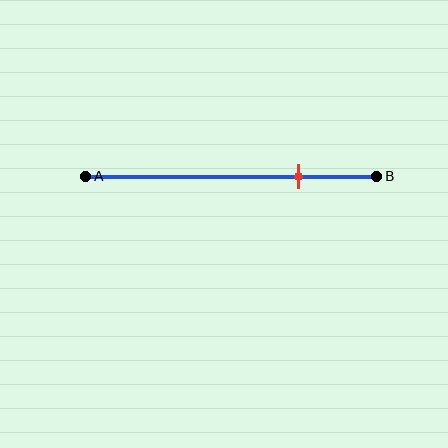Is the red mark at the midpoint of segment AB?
No, the mark is at about 75% from A, not at the 50% midpoint.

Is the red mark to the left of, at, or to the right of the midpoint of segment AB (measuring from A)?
The red mark is to the right of the midpoint of segment AB.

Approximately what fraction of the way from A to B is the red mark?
The red mark is approximately 75% of the way from A to B.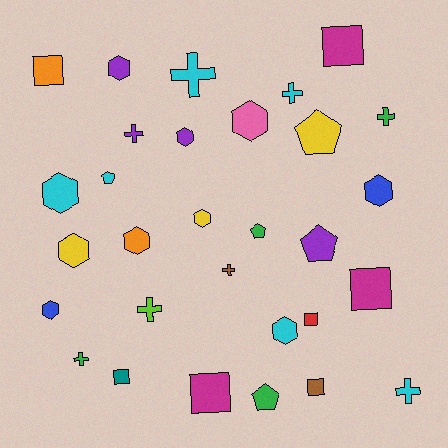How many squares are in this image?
There are 7 squares.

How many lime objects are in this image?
There is 1 lime object.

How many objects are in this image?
There are 30 objects.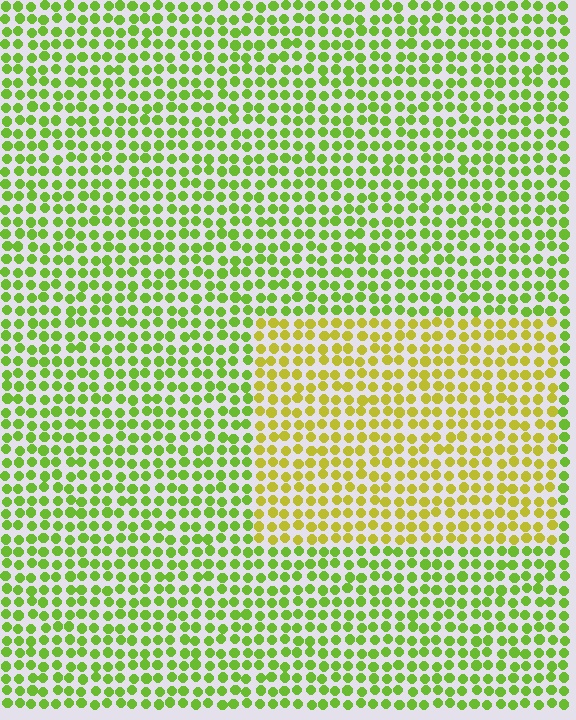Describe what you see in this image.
The image is filled with small lime elements in a uniform arrangement. A rectangle-shaped region is visible where the elements are tinted to a slightly different hue, forming a subtle color boundary.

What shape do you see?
I see a rectangle.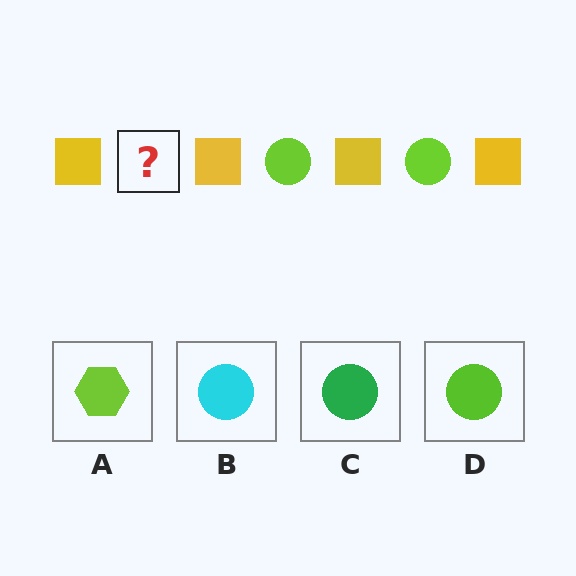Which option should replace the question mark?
Option D.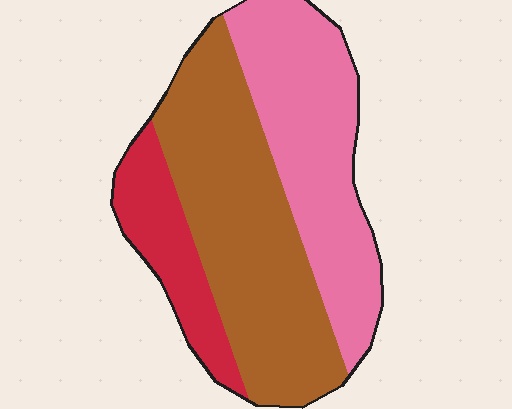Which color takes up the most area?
Brown, at roughly 45%.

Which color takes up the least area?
Red, at roughly 15%.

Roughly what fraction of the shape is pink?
Pink takes up about three eighths (3/8) of the shape.